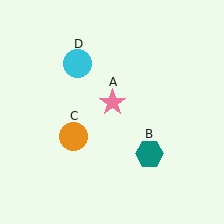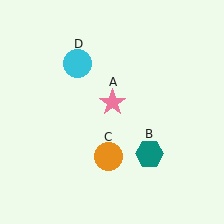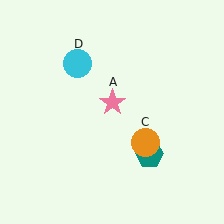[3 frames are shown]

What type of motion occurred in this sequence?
The orange circle (object C) rotated counterclockwise around the center of the scene.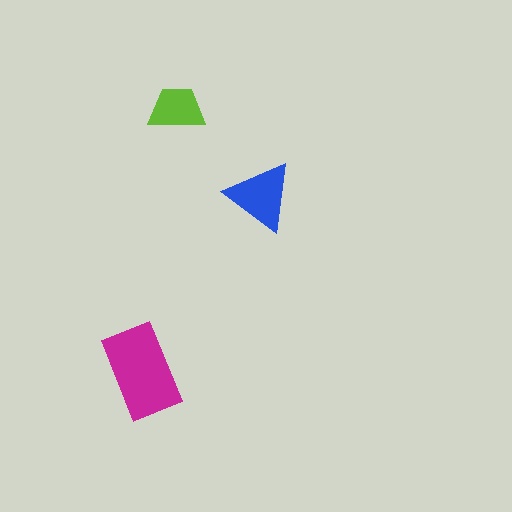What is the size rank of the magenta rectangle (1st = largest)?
1st.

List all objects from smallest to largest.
The lime trapezoid, the blue triangle, the magenta rectangle.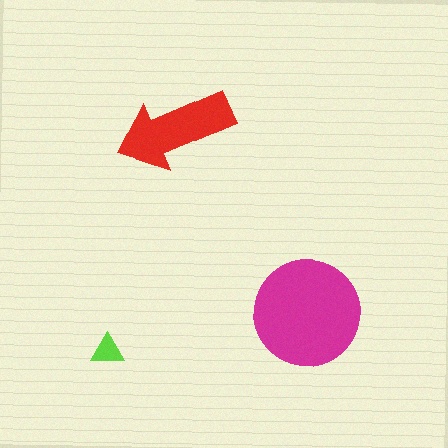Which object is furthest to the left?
The lime triangle is leftmost.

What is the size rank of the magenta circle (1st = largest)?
1st.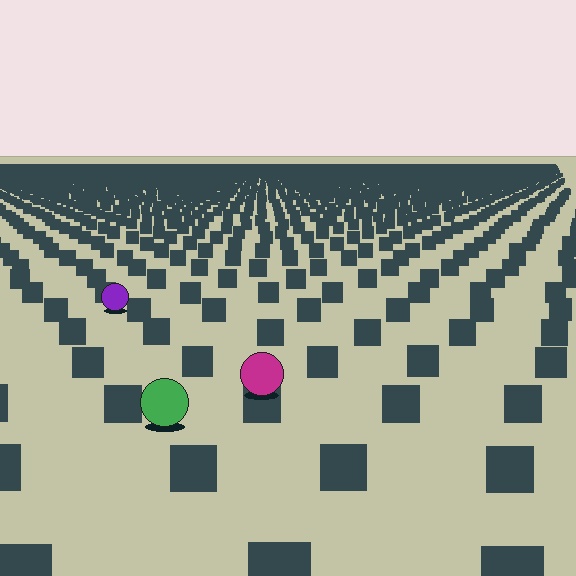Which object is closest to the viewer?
The green circle is closest. The texture marks near it are larger and more spread out.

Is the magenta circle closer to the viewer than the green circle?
No. The green circle is closer — you can tell from the texture gradient: the ground texture is coarser near it.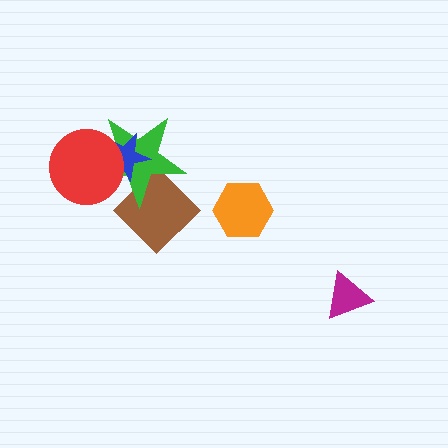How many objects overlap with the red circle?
2 objects overlap with the red circle.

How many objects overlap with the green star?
3 objects overlap with the green star.